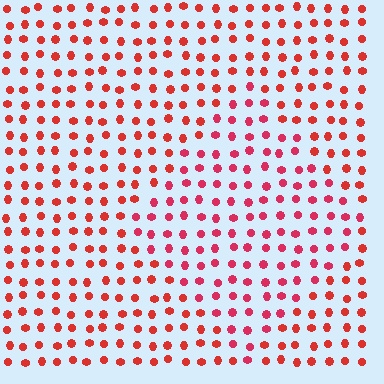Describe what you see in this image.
The image is filled with small red elements in a uniform arrangement. A diamond-shaped region is visible where the elements are tinted to a slightly different hue, forming a subtle color boundary.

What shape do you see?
I see a diamond.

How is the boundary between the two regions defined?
The boundary is defined purely by a slight shift in hue (about 19 degrees). Spacing, size, and orientation are identical on both sides.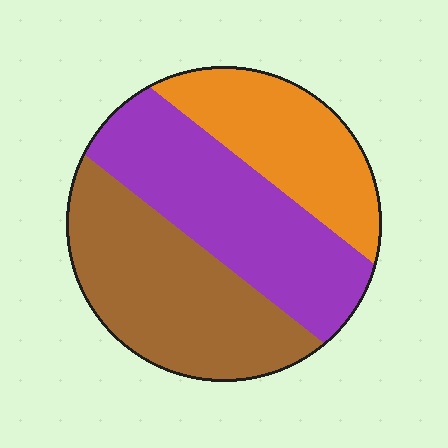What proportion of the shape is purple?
Purple takes up about three eighths (3/8) of the shape.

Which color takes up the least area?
Orange, at roughly 25%.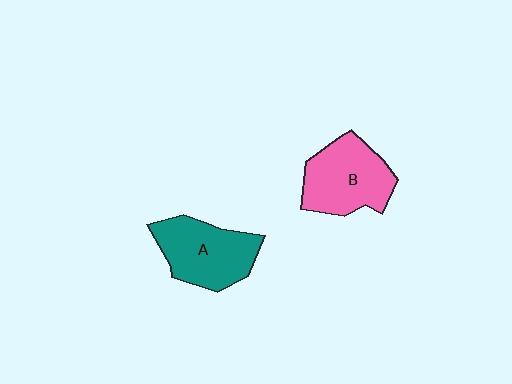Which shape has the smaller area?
Shape A (teal).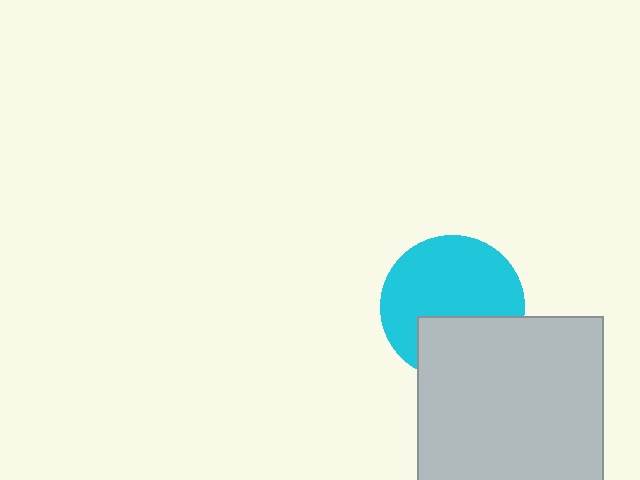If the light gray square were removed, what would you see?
You would see the complete cyan circle.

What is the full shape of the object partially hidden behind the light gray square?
The partially hidden object is a cyan circle.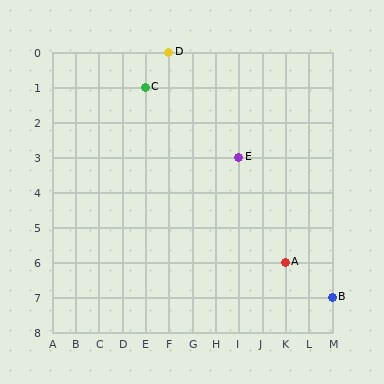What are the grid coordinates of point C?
Point C is at grid coordinates (E, 1).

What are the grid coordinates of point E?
Point E is at grid coordinates (I, 3).